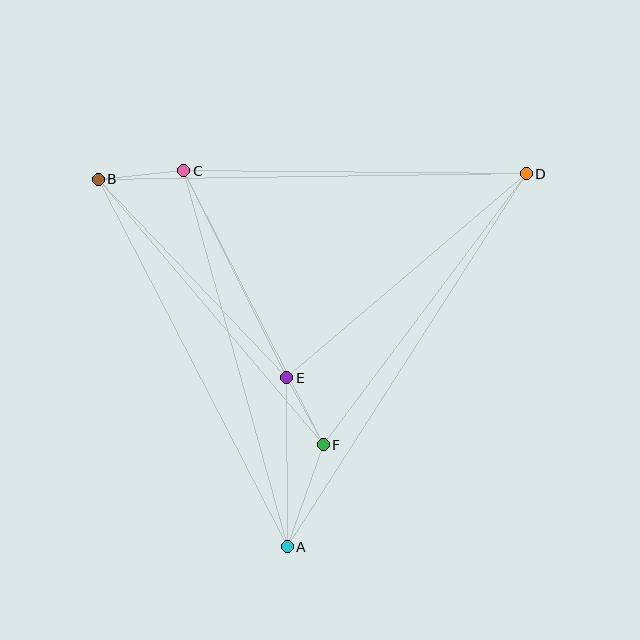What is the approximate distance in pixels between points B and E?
The distance between B and E is approximately 273 pixels.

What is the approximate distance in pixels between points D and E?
The distance between D and E is approximately 315 pixels.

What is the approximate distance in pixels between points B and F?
The distance between B and F is approximately 348 pixels.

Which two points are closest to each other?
Points E and F are closest to each other.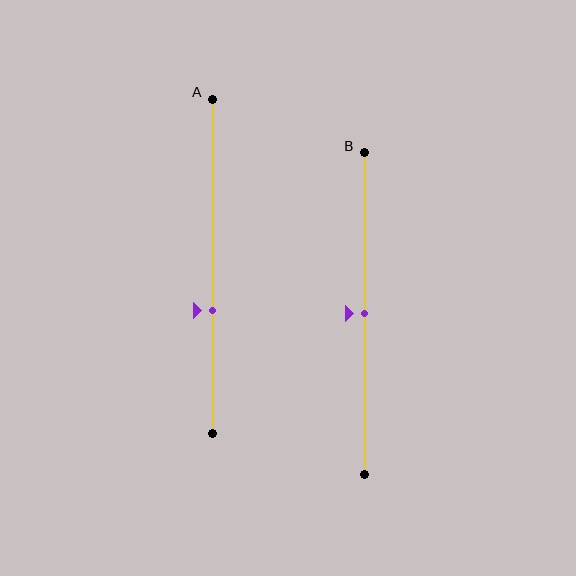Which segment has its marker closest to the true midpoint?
Segment B has its marker closest to the true midpoint.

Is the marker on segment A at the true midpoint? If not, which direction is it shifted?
No, the marker on segment A is shifted downward by about 13% of the segment length.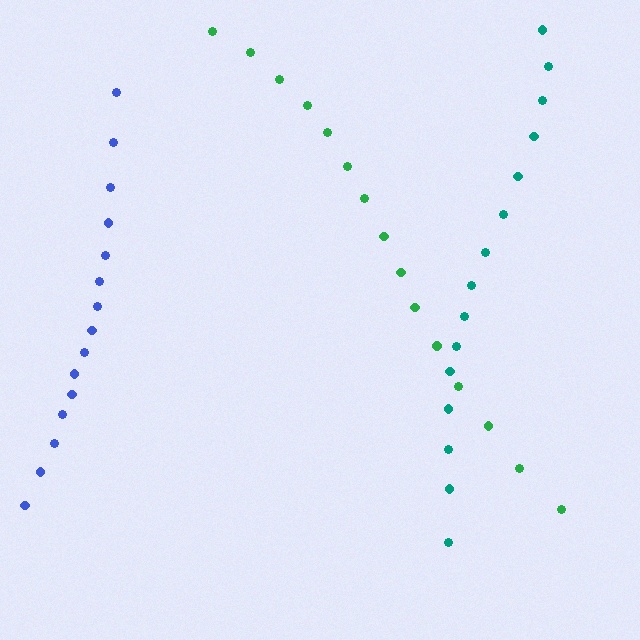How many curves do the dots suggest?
There are 3 distinct paths.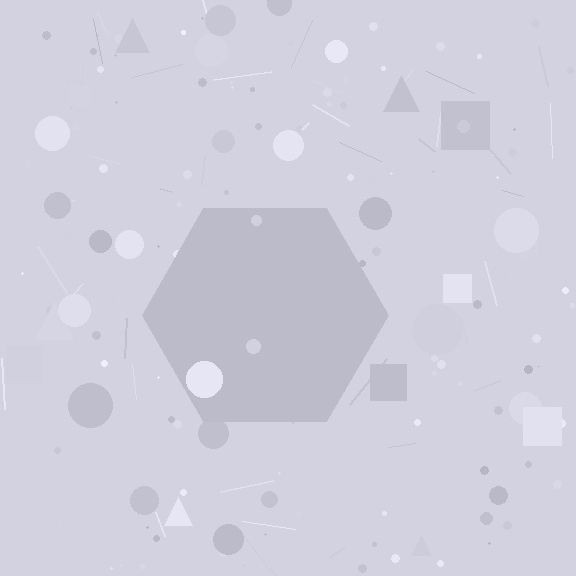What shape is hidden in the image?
A hexagon is hidden in the image.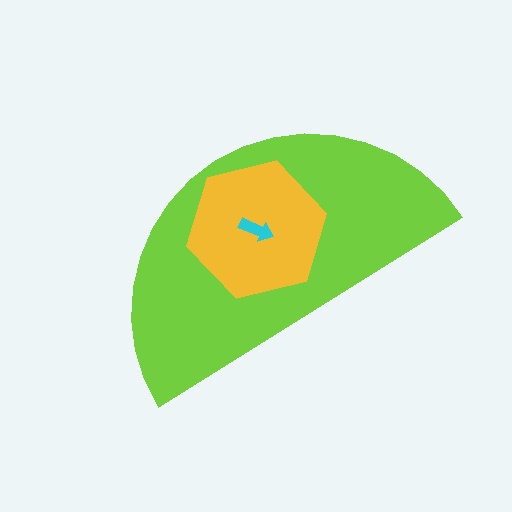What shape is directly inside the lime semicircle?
The yellow hexagon.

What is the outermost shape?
The lime semicircle.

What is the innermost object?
The cyan arrow.